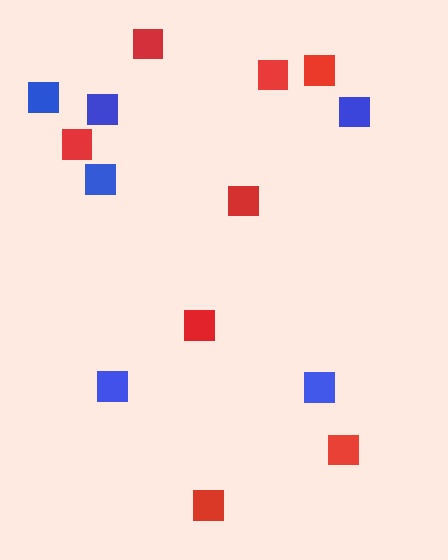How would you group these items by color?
There are 2 groups: one group of blue squares (6) and one group of red squares (8).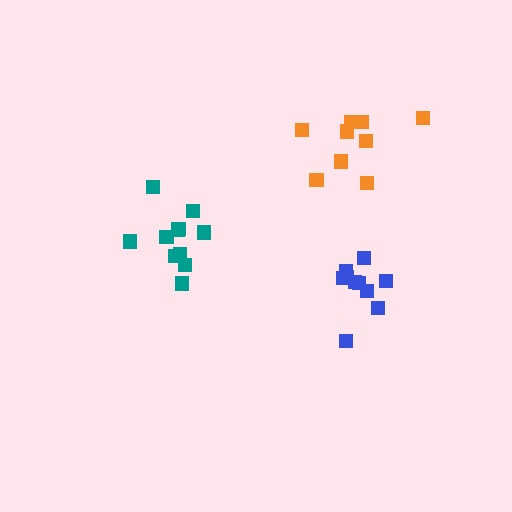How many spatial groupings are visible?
There are 3 spatial groupings.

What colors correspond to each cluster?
The clusters are colored: blue, orange, teal.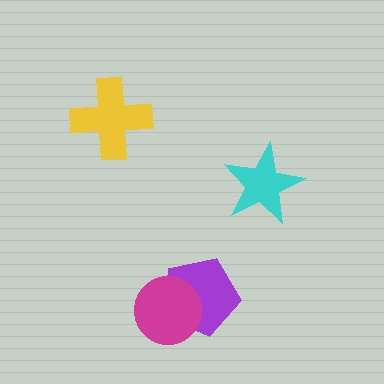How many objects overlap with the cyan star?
0 objects overlap with the cyan star.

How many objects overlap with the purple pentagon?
1 object overlaps with the purple pentagon.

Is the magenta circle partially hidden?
No, no other shape covers it.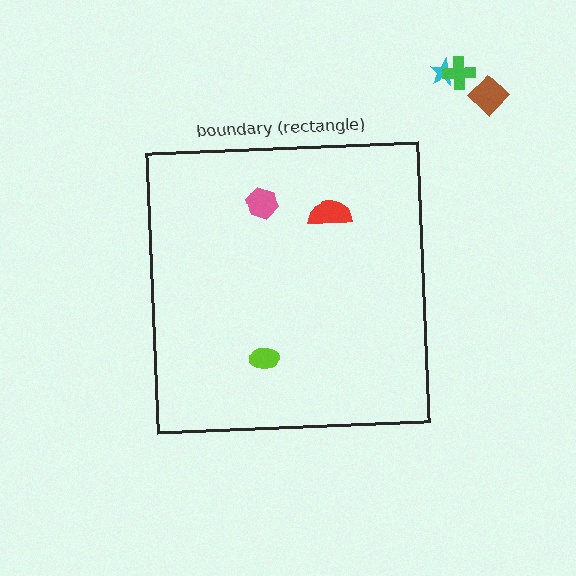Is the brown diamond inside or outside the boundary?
Outside.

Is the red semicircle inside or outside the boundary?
Inside.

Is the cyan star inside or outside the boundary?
Outside.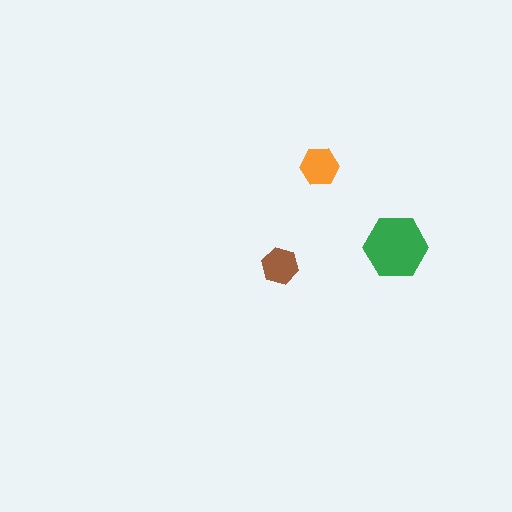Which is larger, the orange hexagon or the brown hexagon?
The orange one.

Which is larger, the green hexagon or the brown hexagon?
The green one.